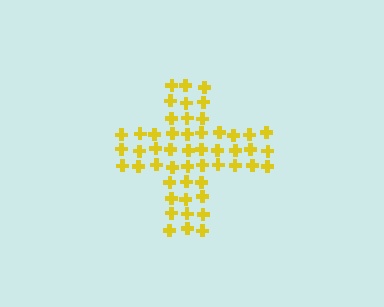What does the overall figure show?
The overall figure shows a cross.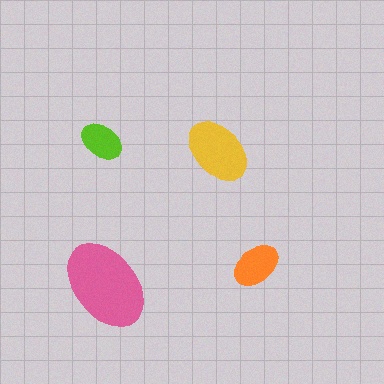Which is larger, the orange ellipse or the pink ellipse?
The pink one.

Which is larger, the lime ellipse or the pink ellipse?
The pink one.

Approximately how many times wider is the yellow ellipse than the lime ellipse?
About 1.5 times wider.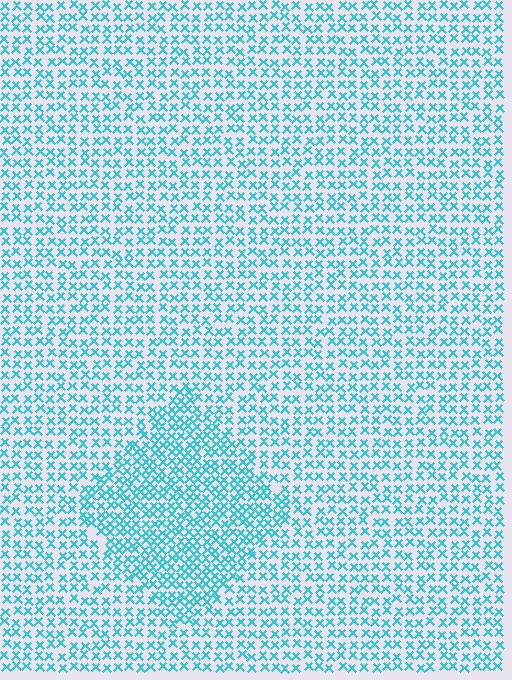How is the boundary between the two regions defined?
The boundary is defined by a change in element density (approximately 1.6x ratio). All elements are the same color, size, and shape.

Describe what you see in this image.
The image contains small cyan elements arranged at two different densities. A diamond-shaped region is visible where the elements are more densely packed than the surrounding area.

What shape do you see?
I see a diamond.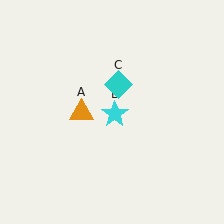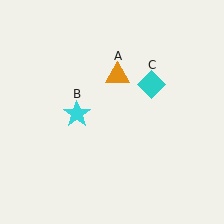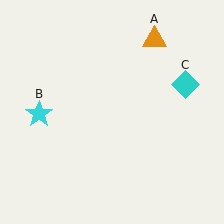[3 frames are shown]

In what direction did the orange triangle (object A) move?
The orange triangle (object A) moved up and to the right.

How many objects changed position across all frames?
3 objects changed position: orange triangle (object A), cyan star (object B), cyan diamond (object C).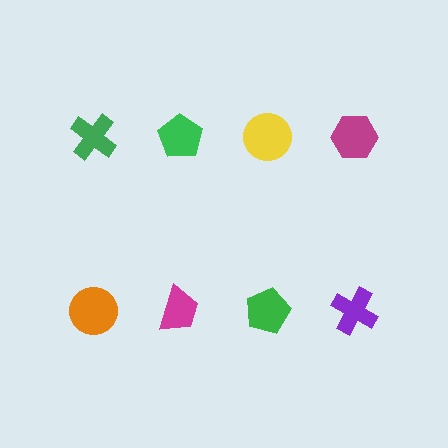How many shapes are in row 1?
4 shapes.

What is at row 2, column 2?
A magenta trapezoid.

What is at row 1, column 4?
A magenta hexagon.